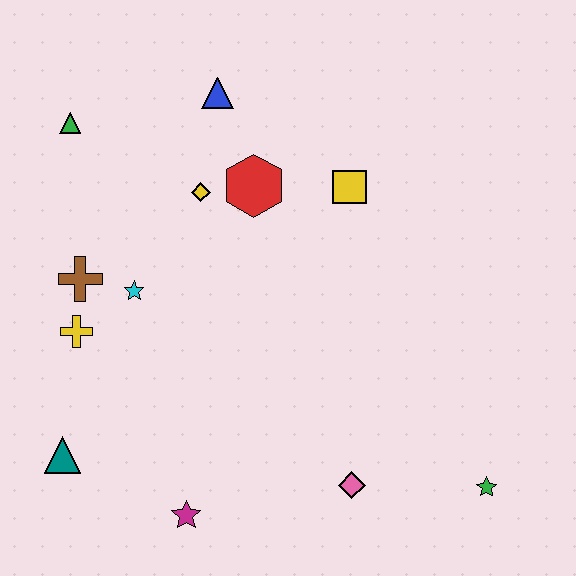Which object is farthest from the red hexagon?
The green star is farthest from the red hexagon.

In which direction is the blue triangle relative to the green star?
The blue triangle is above the green star.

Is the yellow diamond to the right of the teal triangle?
Yes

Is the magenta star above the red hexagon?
No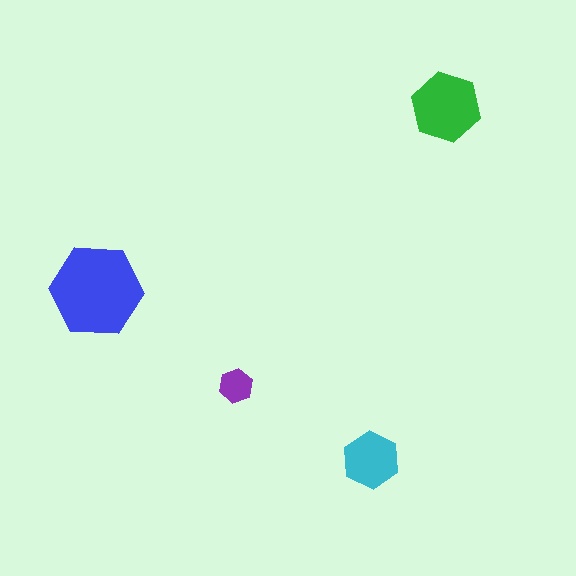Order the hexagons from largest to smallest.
the blue one, the green one, the cyan one, the purple one.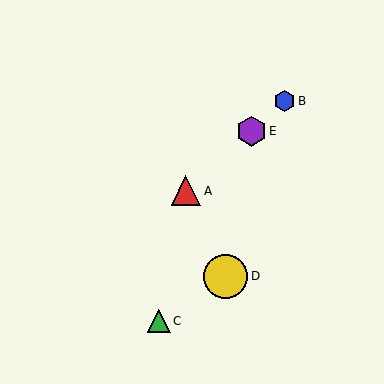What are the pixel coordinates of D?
Object D is at (226, 276).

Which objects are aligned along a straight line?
Objects A, B, E are aligned along a straight line.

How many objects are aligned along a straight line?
3 objects (A, B, E) are aligned along a straight line.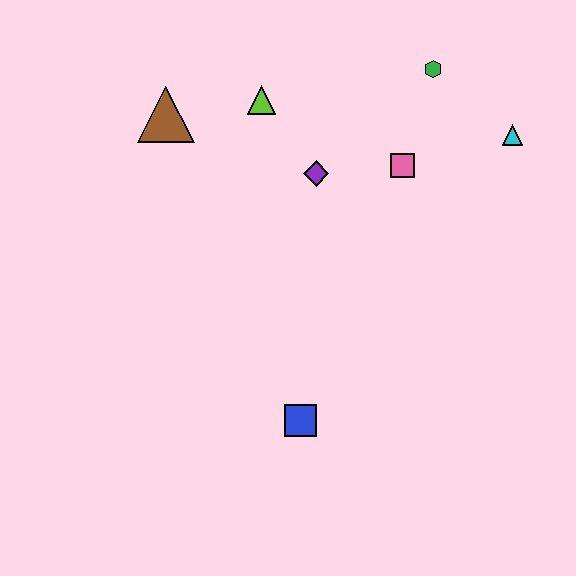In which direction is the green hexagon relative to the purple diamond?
The green hexagon is to the right of the purple diamond.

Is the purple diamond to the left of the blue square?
No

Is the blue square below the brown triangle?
Yes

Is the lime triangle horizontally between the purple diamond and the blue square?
No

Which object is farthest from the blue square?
The green hexagon is farthest from the blue square.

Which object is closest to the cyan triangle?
The green hexagon is closest to the cyan triangle.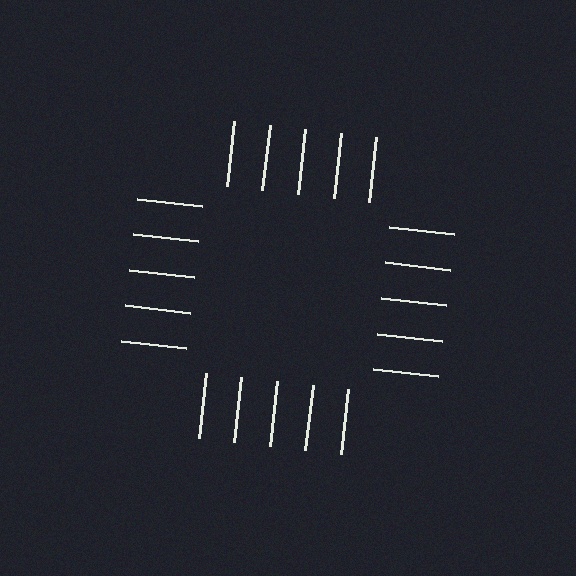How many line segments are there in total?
20 — 5 along each of the 4 edges.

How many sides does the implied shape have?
4 sides — the line-ends trace a square.